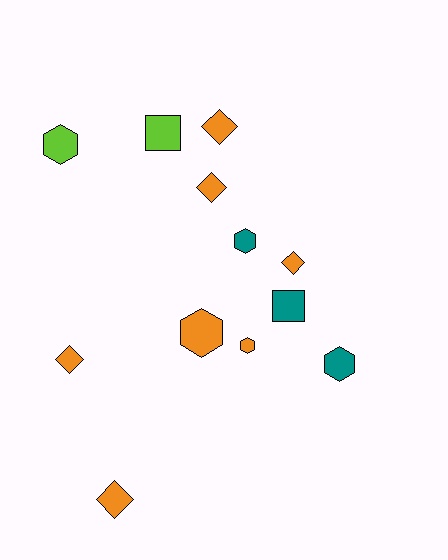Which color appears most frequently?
Orange, with 7 objects.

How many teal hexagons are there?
There are 2 teal hexagons.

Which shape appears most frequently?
Diamond, with 5 objects.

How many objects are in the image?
There are 12 objects.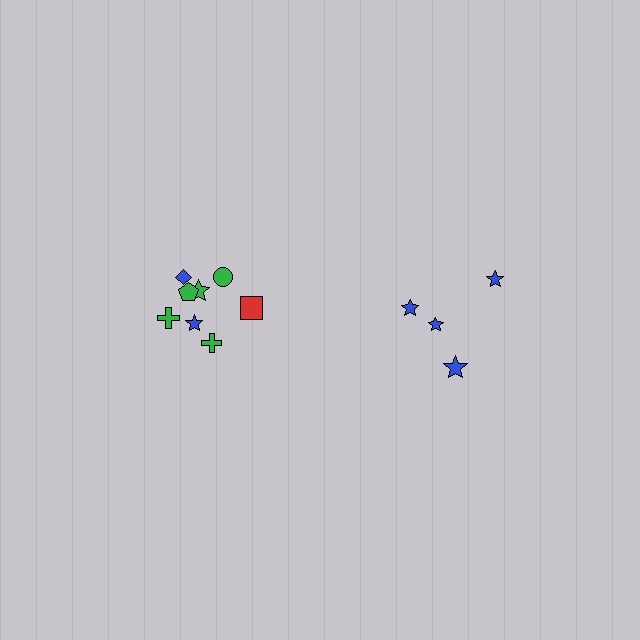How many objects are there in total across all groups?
There are 12 objects.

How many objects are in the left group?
There are 8 objects.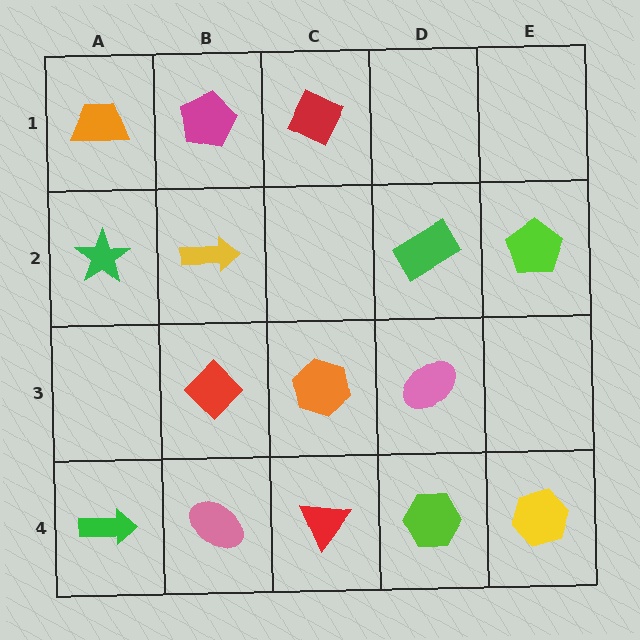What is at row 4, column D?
A lime hexagon.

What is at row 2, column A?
A green star.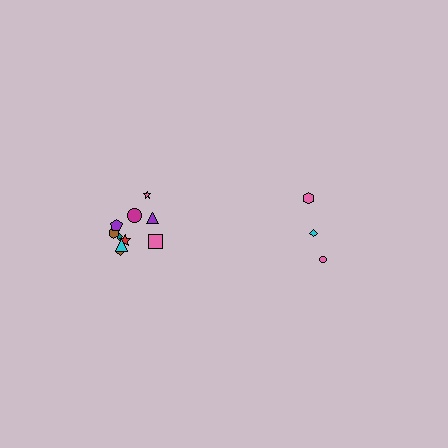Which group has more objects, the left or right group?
The left group.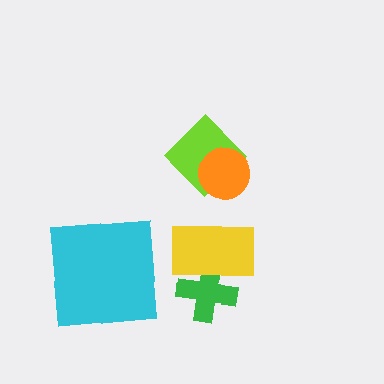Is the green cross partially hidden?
Yes, it is partially covered by another shape.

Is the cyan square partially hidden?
No, no other shape covers it.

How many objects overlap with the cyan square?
0 objects overlap with the cyan square.